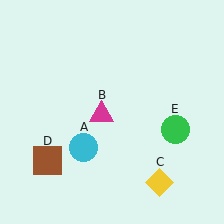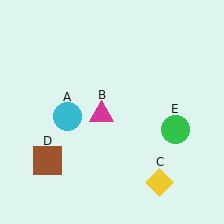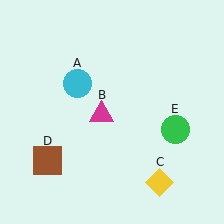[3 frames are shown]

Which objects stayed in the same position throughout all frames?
Magenta triangle (object B) and yellow diamond (object C) and brown square (object D) and green circle (object E) remained stationary.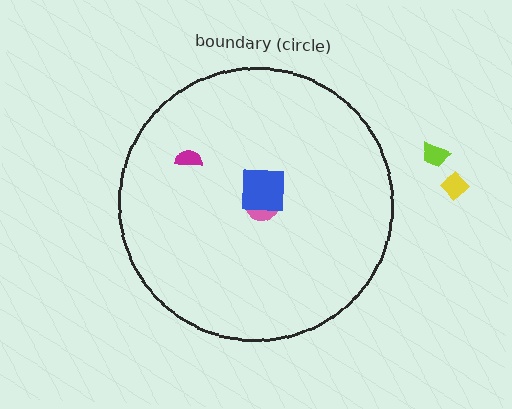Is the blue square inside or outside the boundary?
Inside.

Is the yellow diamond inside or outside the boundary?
Outside.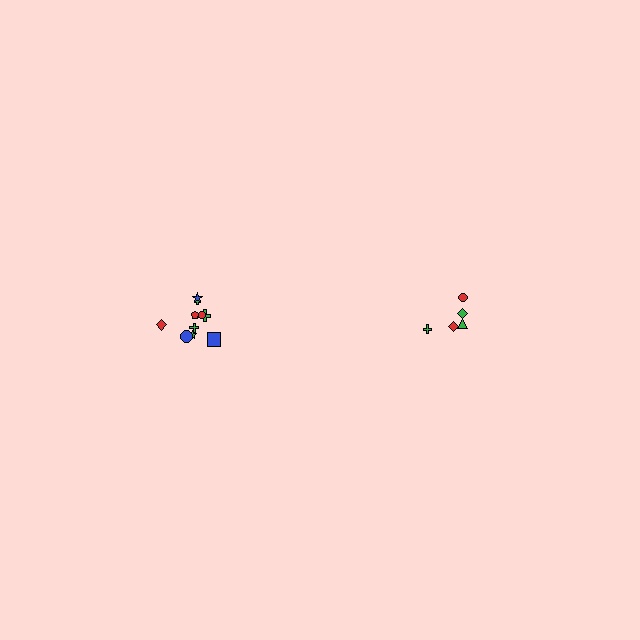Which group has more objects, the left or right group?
The left group.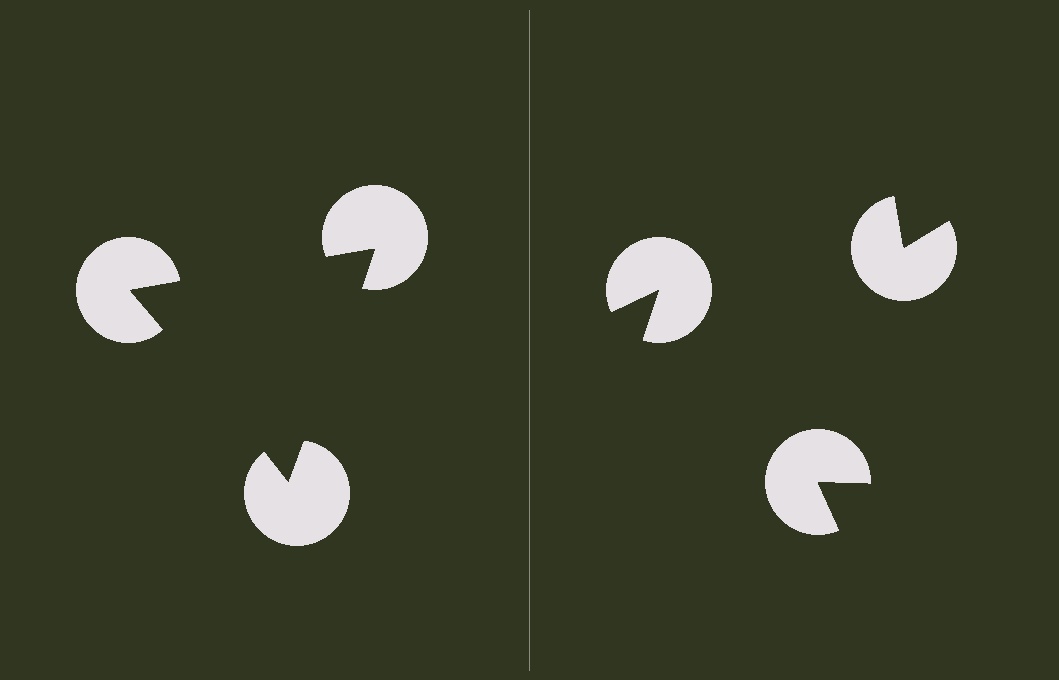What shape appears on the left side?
An illusory triangle.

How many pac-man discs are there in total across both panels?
6 — 3 on each side.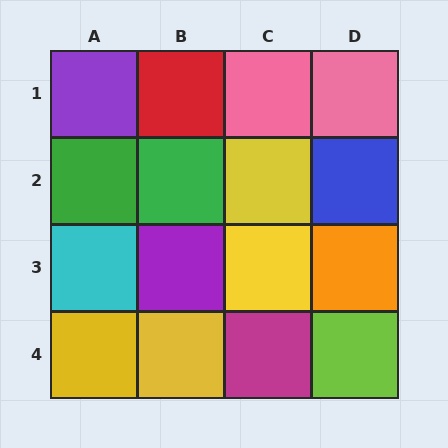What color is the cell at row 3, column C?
Yellow.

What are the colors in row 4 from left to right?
Yellow, yellow, magenta, lime.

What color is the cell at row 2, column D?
Blue.